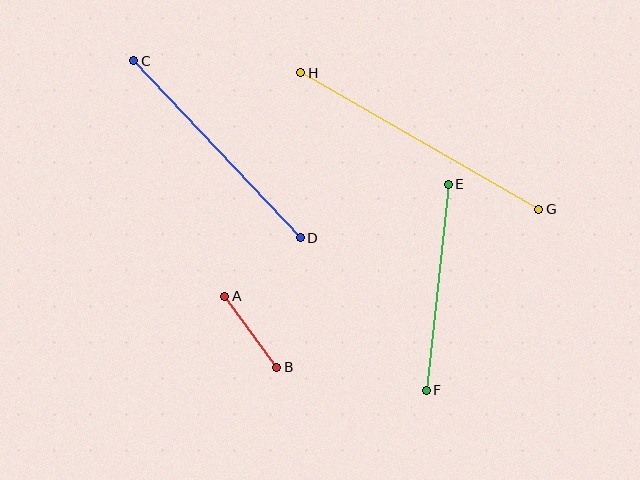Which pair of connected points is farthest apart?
Points G and H are farthest apart.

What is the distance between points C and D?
The distance is approximately 243 pixels.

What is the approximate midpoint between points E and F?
The midpoint is at approximately (437, 287) pixels.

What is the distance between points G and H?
The distance is approximately 275 pixels.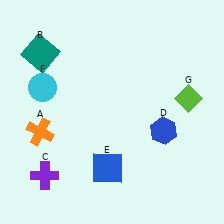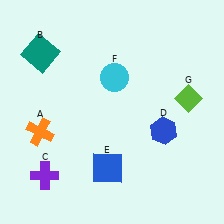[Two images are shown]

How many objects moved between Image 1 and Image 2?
1 object moved between the two images.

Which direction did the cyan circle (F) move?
The cyan circle (F) moved right.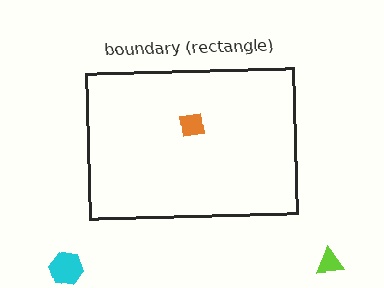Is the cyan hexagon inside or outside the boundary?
Outside.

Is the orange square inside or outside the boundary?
Inside.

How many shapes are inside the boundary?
1 inside, 2 outside.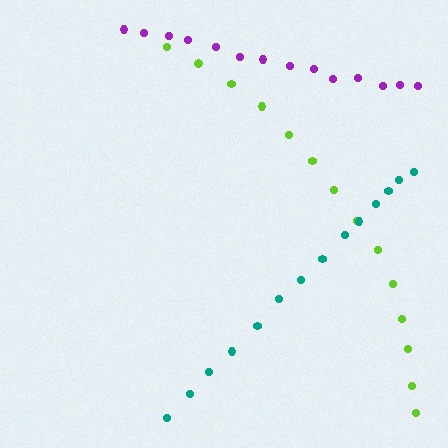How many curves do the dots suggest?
There are 3 distinct paths.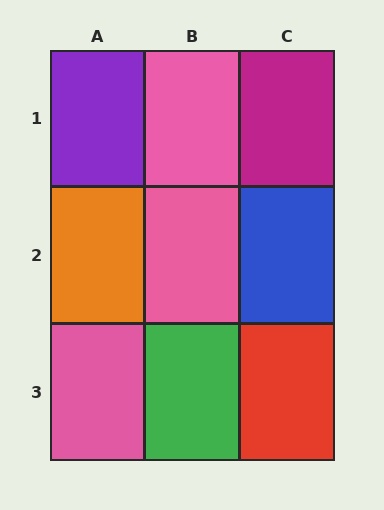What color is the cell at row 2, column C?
Blue.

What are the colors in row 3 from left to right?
Pink, green, red.